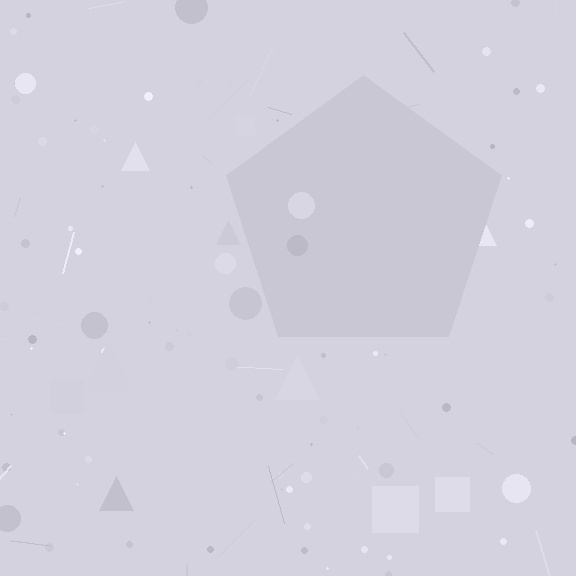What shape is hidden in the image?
A pentagon is hidden in the image.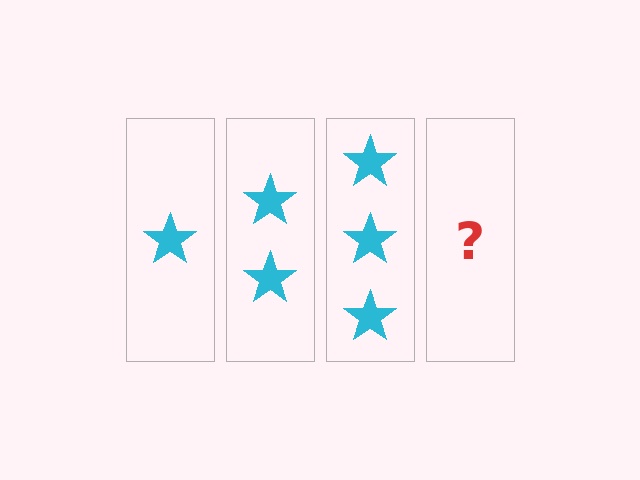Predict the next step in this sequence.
The next step is 4 stars.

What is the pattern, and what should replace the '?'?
The pattern is that each step adds one more star. The '?' should be 4 stars.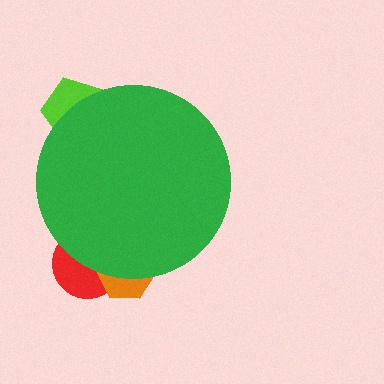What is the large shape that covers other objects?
A green circle.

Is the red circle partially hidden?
Yes, the red circle is partially hidden behind the green circle.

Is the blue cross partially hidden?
Yes, the blue cross is partially hidden behind the green circle.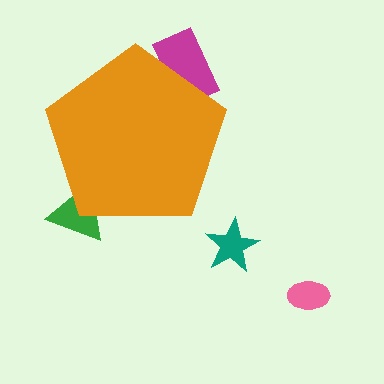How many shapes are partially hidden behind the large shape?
2 shapes are partially hidden.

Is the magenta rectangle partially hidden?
Yes, the magenta rectangle is partially hidden behind the orange pentagon.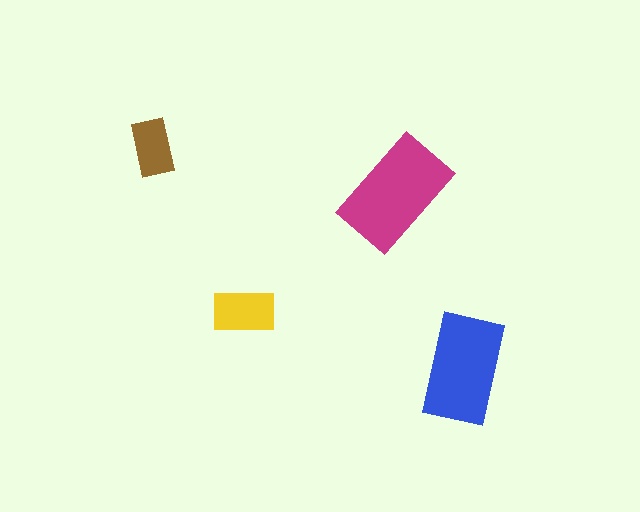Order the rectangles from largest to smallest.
the magenta one, the blue one, the yellow one, the brown one.